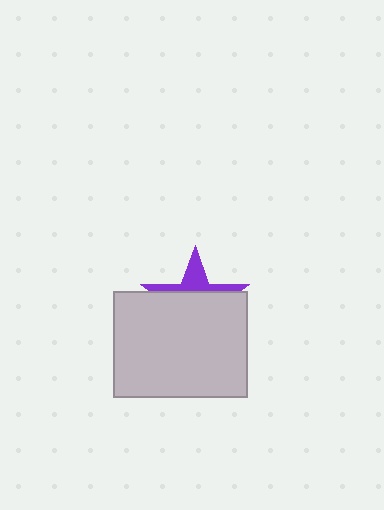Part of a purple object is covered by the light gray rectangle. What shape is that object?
It is a star.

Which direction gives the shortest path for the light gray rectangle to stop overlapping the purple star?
Moving down gives the shortest separation.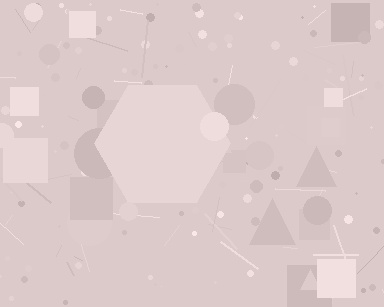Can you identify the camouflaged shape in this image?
The camouflaged shape is a hexagon.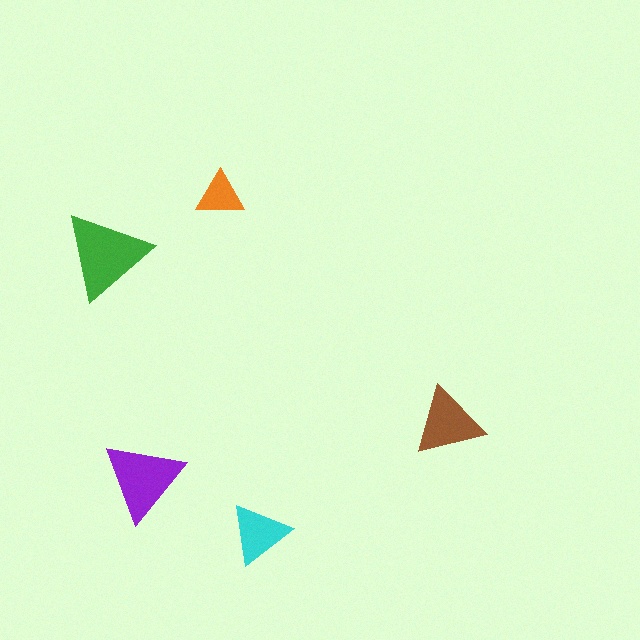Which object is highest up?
The orange triangle is topmost.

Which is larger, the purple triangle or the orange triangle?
The purple one.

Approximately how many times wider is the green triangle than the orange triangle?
About 2 times wider.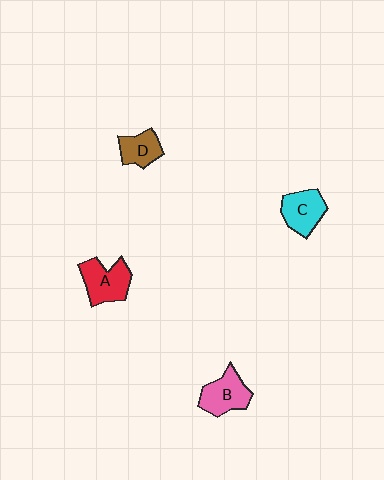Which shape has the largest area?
Shape A (red).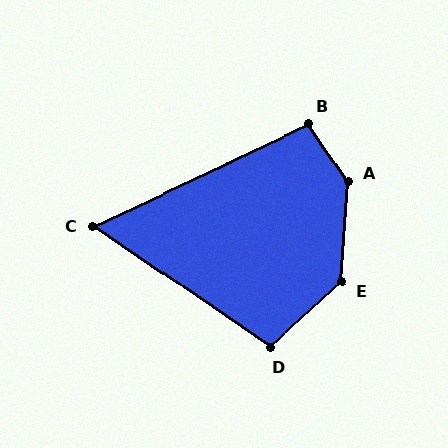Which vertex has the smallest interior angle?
C, at approximately 60 degrees.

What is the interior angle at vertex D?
Approximately 104 degrees (obtuse).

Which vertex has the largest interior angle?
A, at approximately 142 degrees.